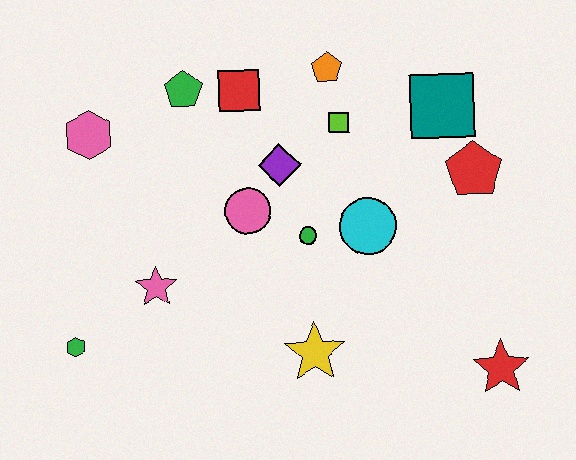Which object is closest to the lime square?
The orange pentagon is closest to the lime square.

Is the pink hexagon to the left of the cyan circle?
Yes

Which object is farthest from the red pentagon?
The green hexagon is farthest from the red pentagon.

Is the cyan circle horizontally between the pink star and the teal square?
Yes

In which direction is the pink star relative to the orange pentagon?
The pink star is below the orange pentagon.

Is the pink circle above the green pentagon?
No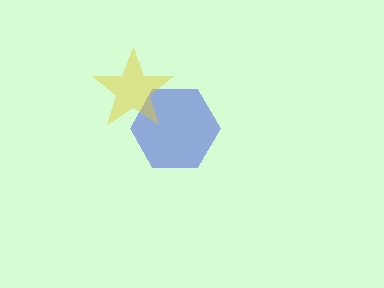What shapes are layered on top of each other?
The layered shapes are: a blue hexagon, a yellow star.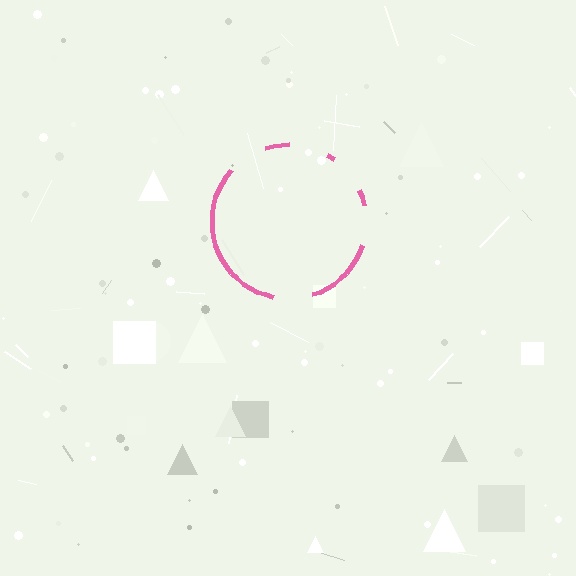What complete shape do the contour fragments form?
The contour fragments form a circle.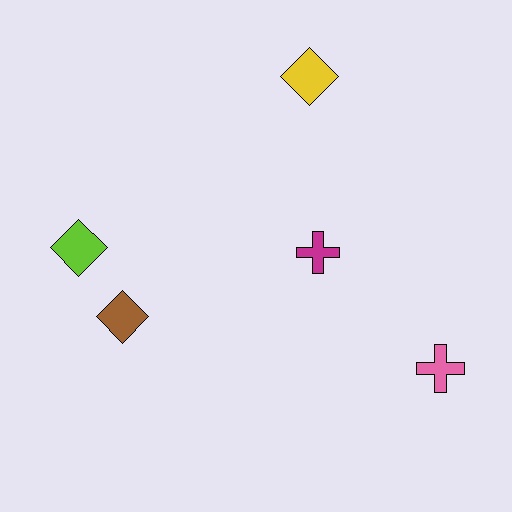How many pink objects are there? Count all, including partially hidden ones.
There is 1 pink object.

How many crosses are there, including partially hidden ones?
There are 2 crosses.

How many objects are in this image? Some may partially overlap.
There are 5 objects.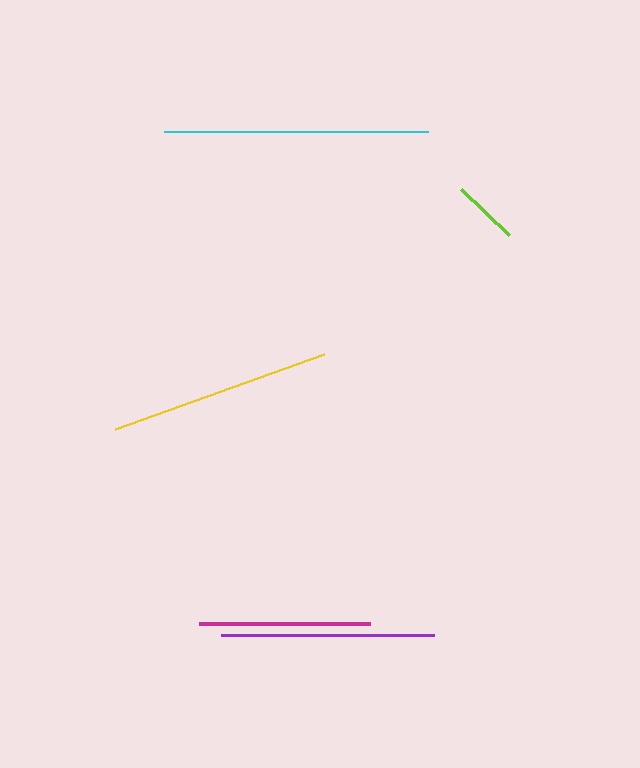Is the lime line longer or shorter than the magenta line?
The magenta line is longer than the lime line.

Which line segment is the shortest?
The lime line is the shortest at approximately 66 pixels.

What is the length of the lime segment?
The lime segment is approximately 66 pixels long.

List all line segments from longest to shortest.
From longest to shortest: cyan, yellow, purple, magenta, lime.